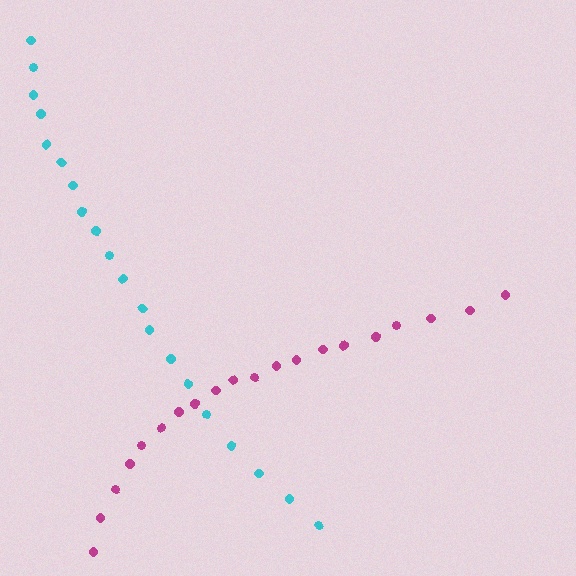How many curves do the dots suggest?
There are 2 distinct paths.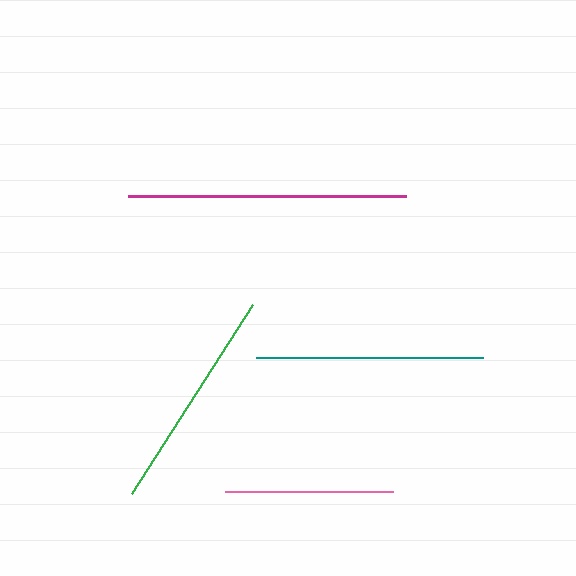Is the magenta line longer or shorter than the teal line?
The magenta line is longer than the teal line.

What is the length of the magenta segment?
The magenta segment is approximately 278 pixels long.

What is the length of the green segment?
The green segment is approximately 224 pixels long.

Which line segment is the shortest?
The pink line is the shortest at approximately 168 pixels.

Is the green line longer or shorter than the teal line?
The teal line is longer than the green line.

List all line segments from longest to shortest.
From longest to shortest: magenta, teal, green, pink.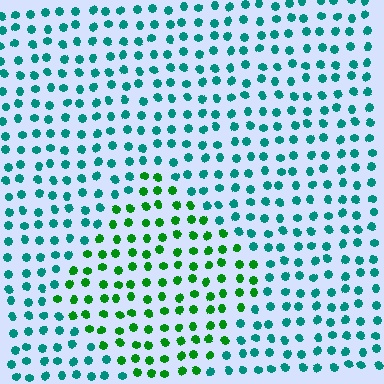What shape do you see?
I see a diamond.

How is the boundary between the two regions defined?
The boundary is defined purely by a slight shift in hue (about 47 degrees). Spacing, size, and orientation are identical on both sides.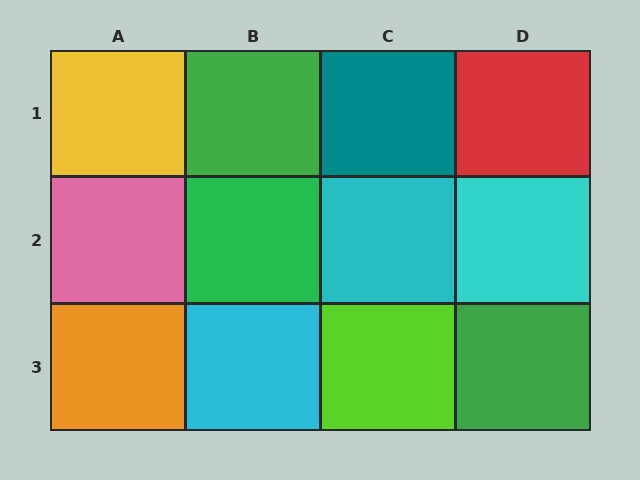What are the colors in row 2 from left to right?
Pink, green, cyan, cyan.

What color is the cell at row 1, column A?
Yellow.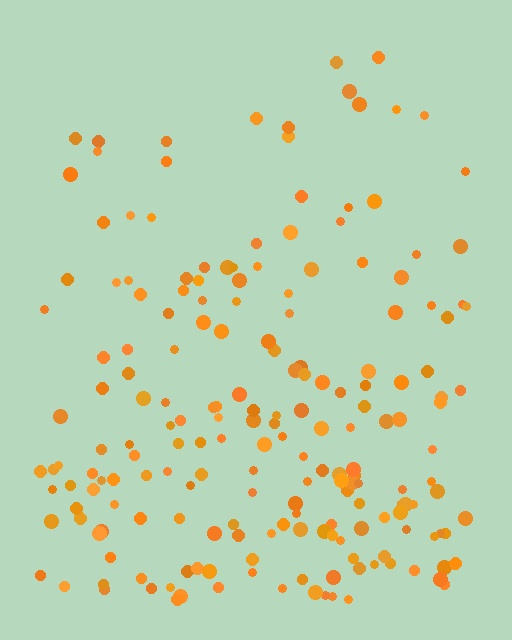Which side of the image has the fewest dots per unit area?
The top.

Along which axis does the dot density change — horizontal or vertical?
Vertical.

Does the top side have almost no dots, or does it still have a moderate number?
Still a moderate number, just noticeably fewer than the bottom.